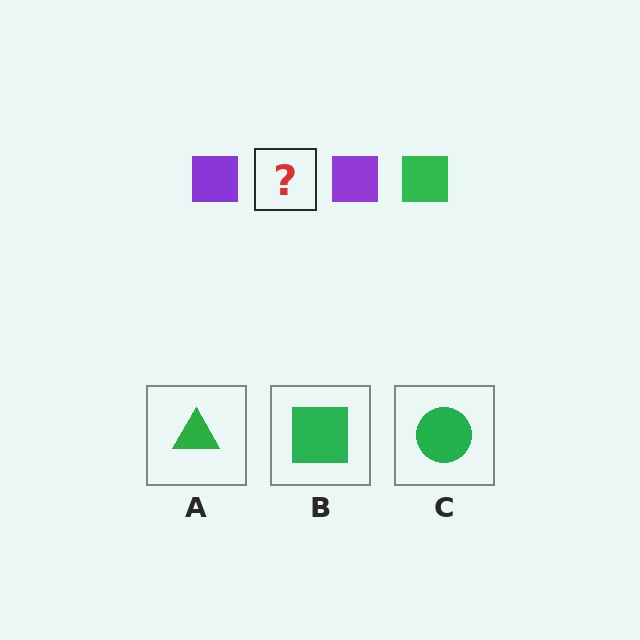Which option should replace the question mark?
Option B.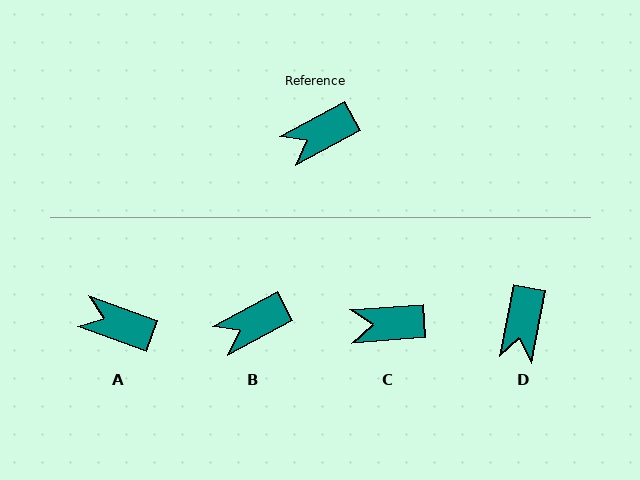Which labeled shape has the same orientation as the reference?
B.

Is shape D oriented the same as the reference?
No, it is off by about 51 degrees.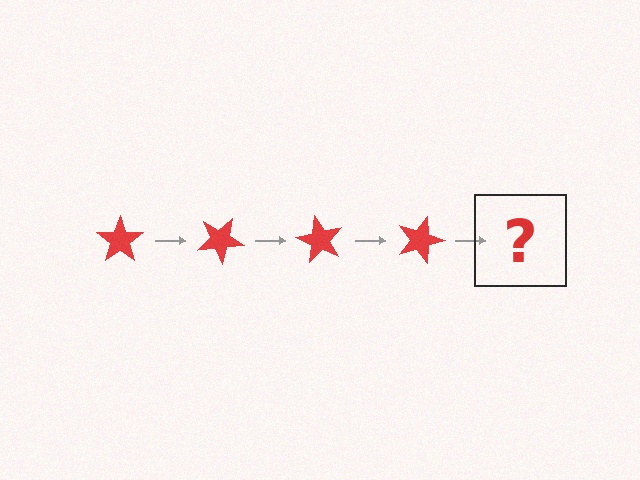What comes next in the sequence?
The next element should be a red star rotated 120 degrees.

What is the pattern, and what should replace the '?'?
The pattern is that the star rotates 30 degrees each step. The '?' should be a red star rotated 120 degrees.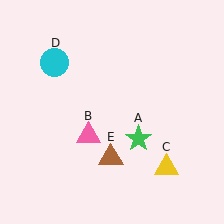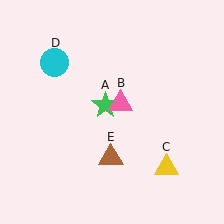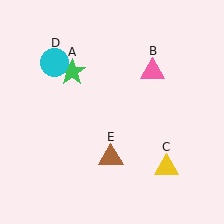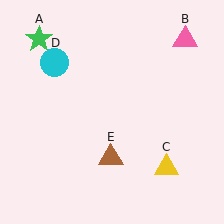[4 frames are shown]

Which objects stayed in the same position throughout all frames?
Yellow triangle (object C) and cyan circle (object D) and brown triangle (object E) remained stationary.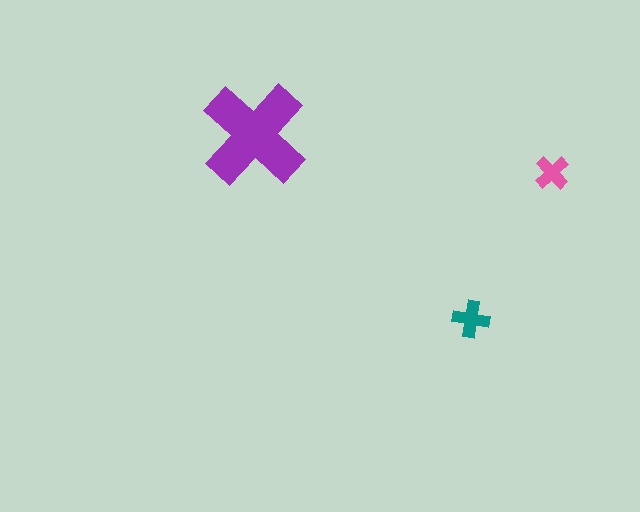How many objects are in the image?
There are 3 objects in the image.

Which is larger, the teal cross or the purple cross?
The purple one.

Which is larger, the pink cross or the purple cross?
The purple one.